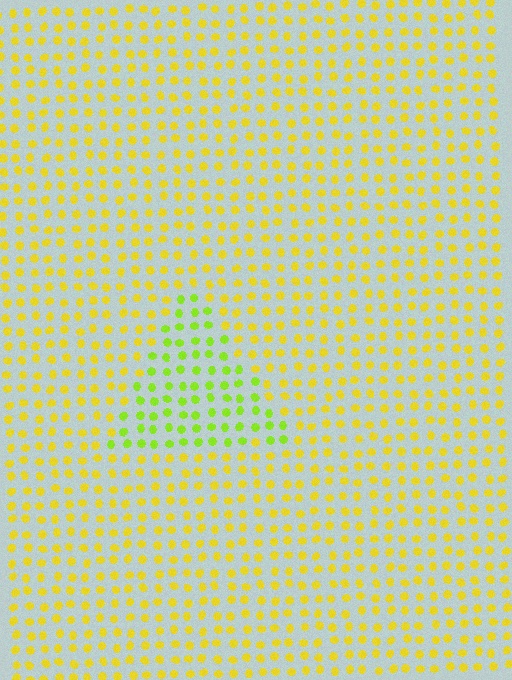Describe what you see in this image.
The image is filled with small yellow elements in a uniform arrangement. A triangle-shaped region is visible where the elements are tinted to a slightly different hue, forming a subtle color boundary.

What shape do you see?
I see a triangle.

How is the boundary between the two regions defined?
The boundary is defined purely by a slight shift in hue (about 35 degrees). Spacing, size, and orientation are identical on both sides.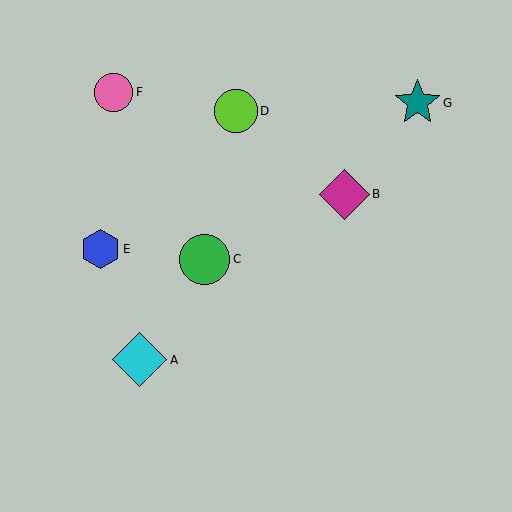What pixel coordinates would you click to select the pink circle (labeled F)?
Click at (113, 92) to select the pink circle F.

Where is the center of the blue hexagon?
The center of the blue hexagon is at (100, 249).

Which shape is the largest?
The cyan diamond (labeled A) is the largest.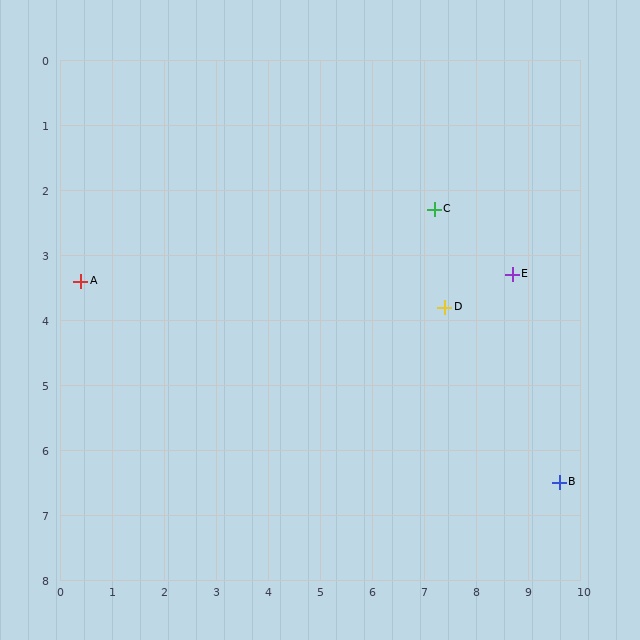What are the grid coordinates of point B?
Point B is at approximately (9.6, 6.5).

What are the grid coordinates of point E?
Point E is at approximately (8.7, 3.3).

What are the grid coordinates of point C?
Point C is at approximately (7.2, 2.3).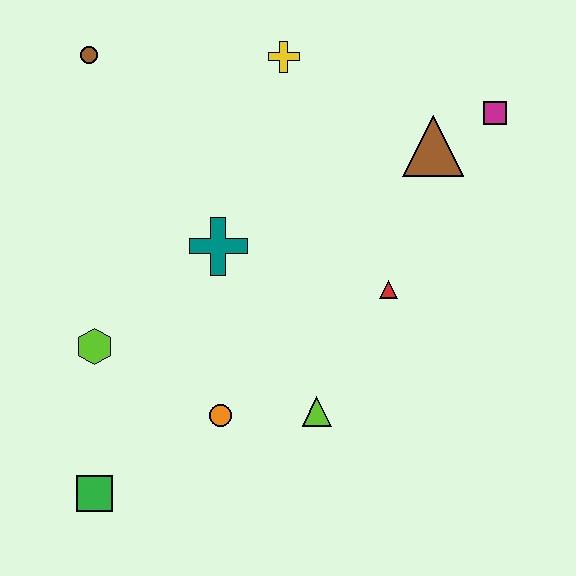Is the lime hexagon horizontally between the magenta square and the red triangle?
No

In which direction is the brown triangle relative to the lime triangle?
The brown triangle is above the lime triangle.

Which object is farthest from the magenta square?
The green square is farthest from the magenta square.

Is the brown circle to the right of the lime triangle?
No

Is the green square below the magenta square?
Yes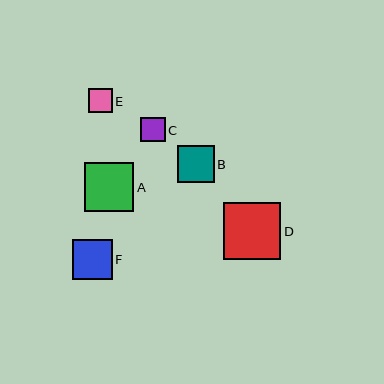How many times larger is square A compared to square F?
Square A is approximately 1.2 times the size of square F.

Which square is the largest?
Square D is the largest with a size of approximately 57 pixels.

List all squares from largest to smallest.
From largest to smallest: D, A, F, B, C, E.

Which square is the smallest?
Square E is the smallest with a size of approximately 24 pixels.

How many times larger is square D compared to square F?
Square D is approximately 1.4 times the size of square F.